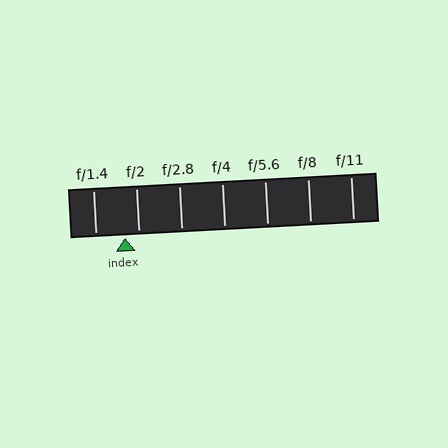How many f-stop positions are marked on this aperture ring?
There are 7 f-stop positions marked.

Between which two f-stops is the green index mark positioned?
The index mark is between f/1.4 and f/2.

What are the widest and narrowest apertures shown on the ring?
The widest aperture shown is f/1.4 and the narrowest is f/11.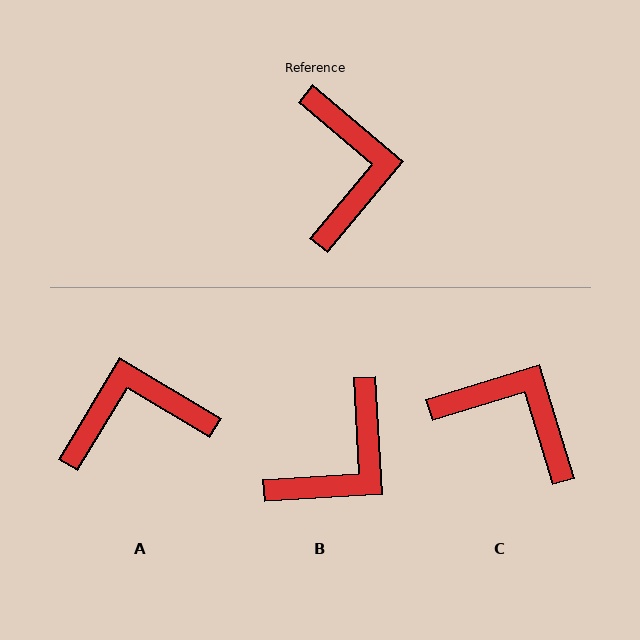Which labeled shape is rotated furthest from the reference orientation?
A, about 99 degrees away.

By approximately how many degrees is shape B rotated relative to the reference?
Approximately 47 degrees clockwise.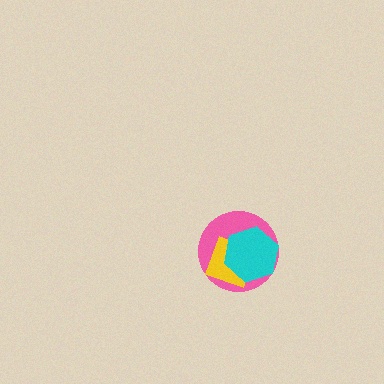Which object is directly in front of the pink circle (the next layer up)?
The yellow diamond is directly in front of the pink circle.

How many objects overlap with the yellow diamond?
2 objects overlap with the yellow diamond.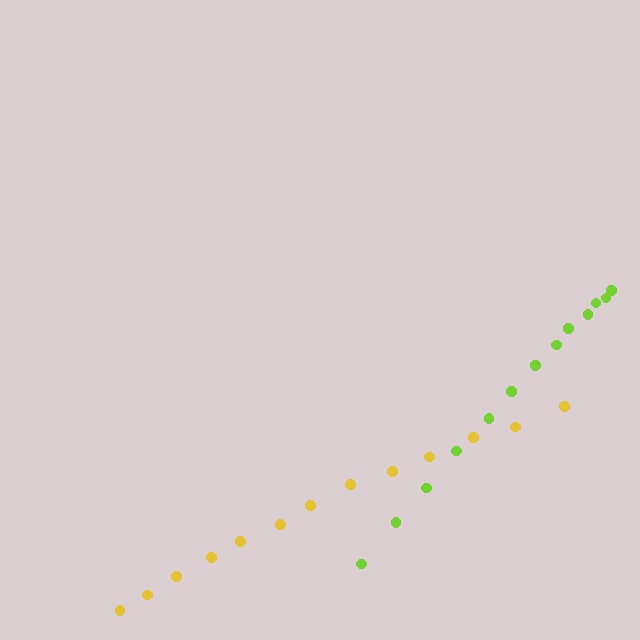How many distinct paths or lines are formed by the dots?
There are 2 distinct paths.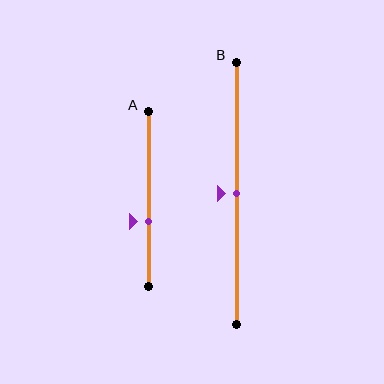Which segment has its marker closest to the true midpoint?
Segment B has its marker closest to the true midpoint.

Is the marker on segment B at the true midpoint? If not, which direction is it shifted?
Yes, the marker on segment B is at the true midpoint.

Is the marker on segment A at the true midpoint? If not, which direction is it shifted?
No, the marker on segment A is shifted downward by about 13% of the segment length.